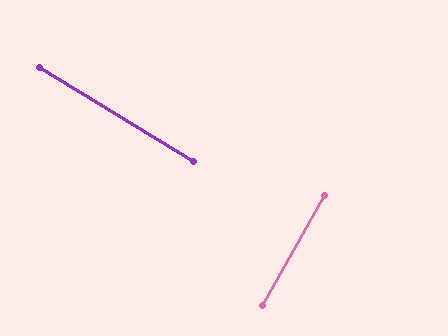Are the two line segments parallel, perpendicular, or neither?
Perpendicular — they meet at approximately 88°.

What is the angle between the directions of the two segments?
Approximately 88 degrees.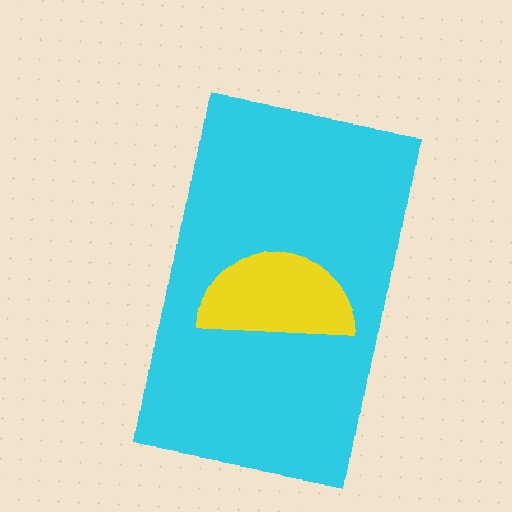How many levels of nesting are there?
2.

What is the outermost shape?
The cyan rectangle.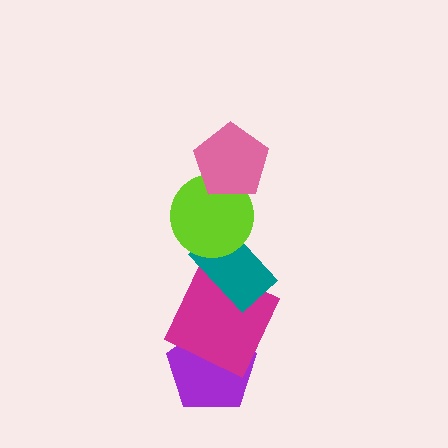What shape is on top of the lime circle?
The pink pentagon is on top of the lime circle.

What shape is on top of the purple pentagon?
The magenta square is on top of the purple pentagon.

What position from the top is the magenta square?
The magenta square is 4th from the top.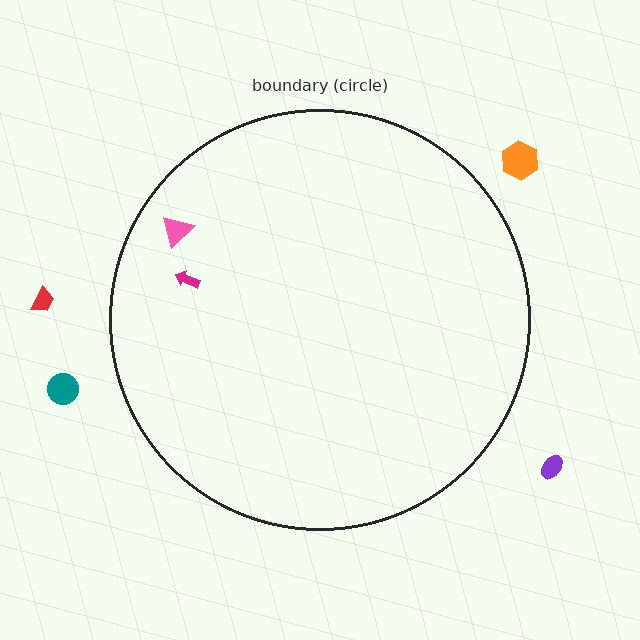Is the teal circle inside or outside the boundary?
Outside.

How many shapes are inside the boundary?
2 inside, 4 outside.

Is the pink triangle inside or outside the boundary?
Inside.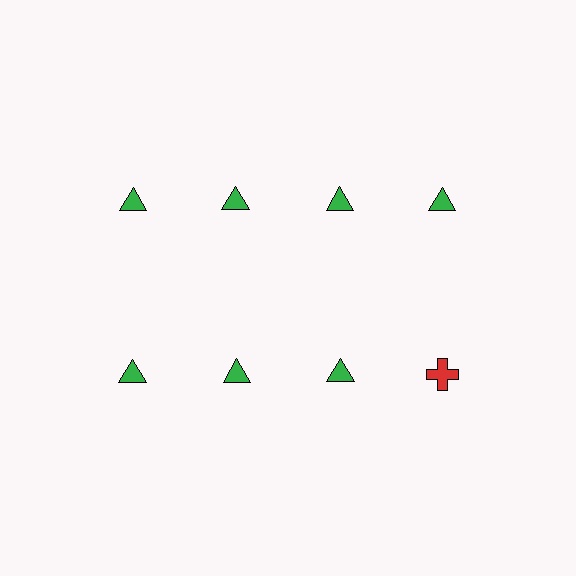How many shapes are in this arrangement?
There are 8 shapes arranged in a grid pattern.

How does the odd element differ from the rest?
It differs in both color (red instead of green) and shape (cross instead of triangle).